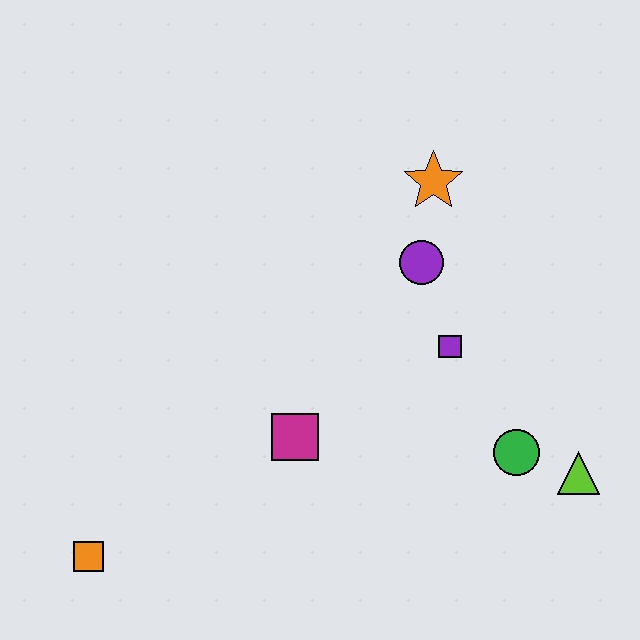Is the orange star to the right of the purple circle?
Yes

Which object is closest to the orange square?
The magenta square is closest to the orange square.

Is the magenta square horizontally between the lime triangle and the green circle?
No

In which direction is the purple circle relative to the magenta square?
The purple circle is above the magenta square.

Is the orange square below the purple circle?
Yes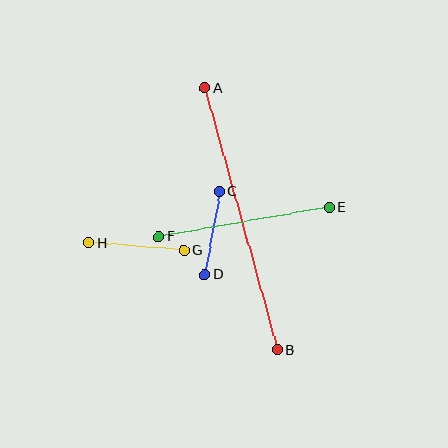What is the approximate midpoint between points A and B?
The midpoint is at approximately (241, 219) pixels.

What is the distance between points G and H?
The distance is approximately 95 pixels.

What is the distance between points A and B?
The distance is approximately 271 pixels.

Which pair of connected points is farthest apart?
Points A and B are farthest apart.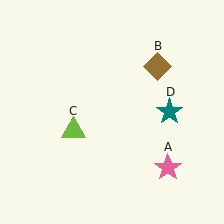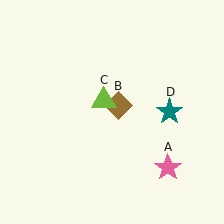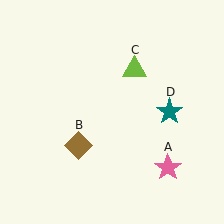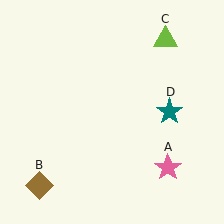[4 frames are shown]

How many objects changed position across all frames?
2 objects changed position: brown diamond (object B), lime triangle (object C).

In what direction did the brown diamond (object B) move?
The brown diamond (object B) moved down and to the left.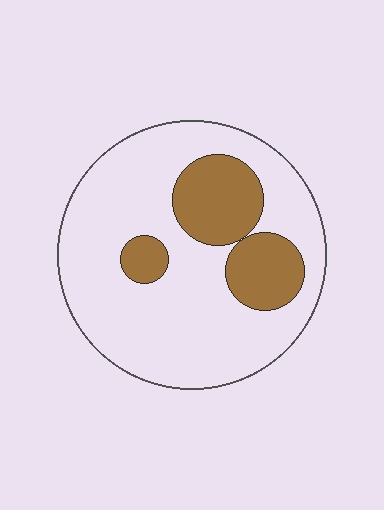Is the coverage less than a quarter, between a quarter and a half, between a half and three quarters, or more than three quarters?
Less than a quarter.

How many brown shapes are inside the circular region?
3.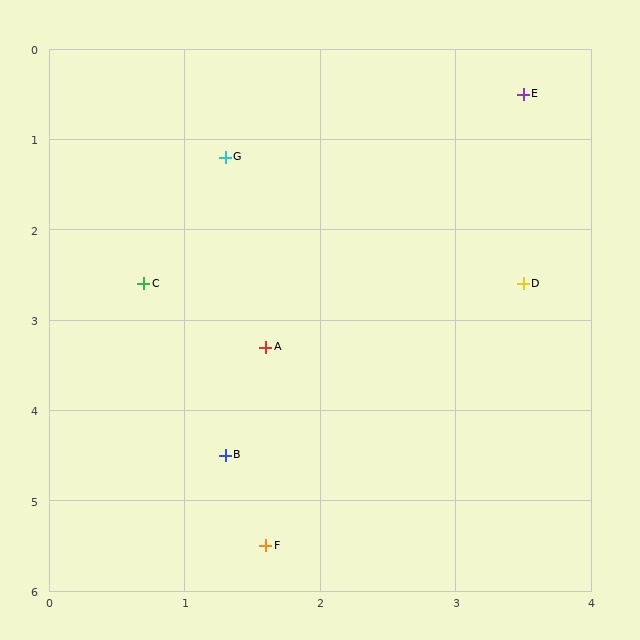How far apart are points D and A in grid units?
Points D and A are about 2.0 grid units apart.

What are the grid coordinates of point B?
Point B is at approximately (1.3, 4.5).